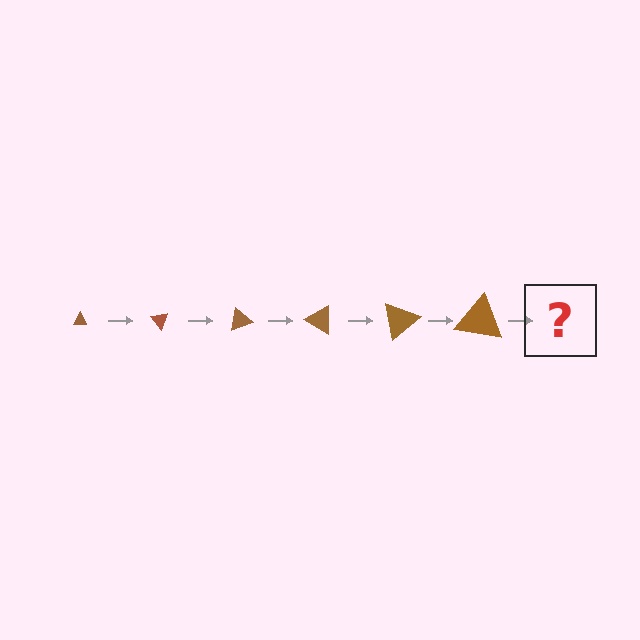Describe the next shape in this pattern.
It should be a triangle, larger than the previous one and rotated 300 degrees from the start.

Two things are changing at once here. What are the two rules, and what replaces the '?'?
The two rules are that the triangle grows larger each step and it rotates 50 degrees each step. The '?' should be a triangle, larger than the previous one and rotated 300 degrees from the start.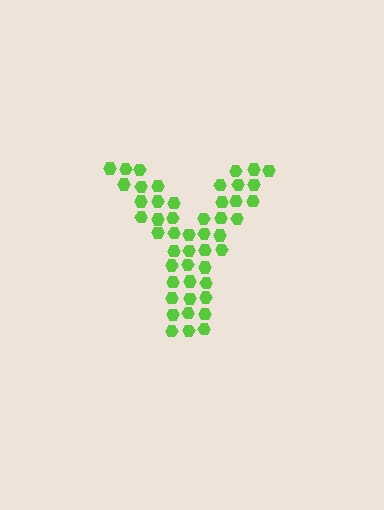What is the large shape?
The large shape is the letter Y.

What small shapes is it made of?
It is made of small hexagons.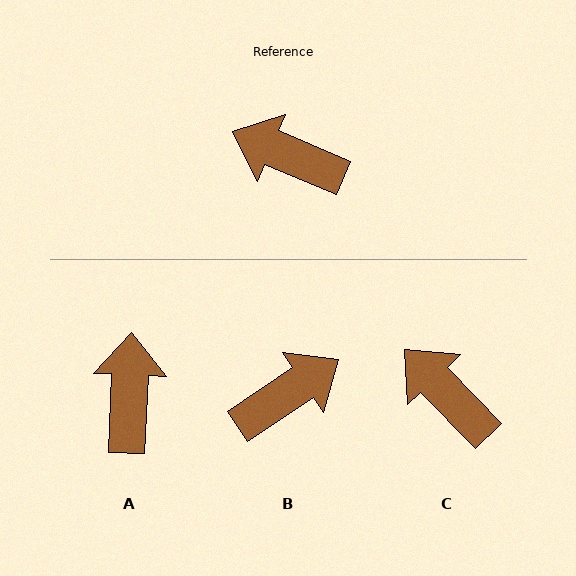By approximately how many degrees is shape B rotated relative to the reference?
Approximately 123 degrees clockwise.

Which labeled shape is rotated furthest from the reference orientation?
B, about 123 degrees away.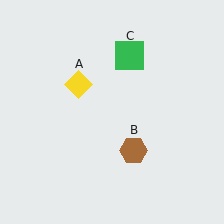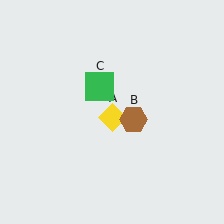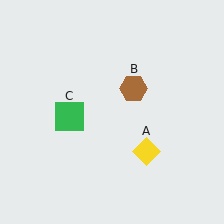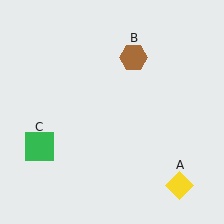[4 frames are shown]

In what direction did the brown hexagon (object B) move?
The brown hexagon (object B) moved up.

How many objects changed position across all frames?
3 objects changed position: yellow diamond (object A), brown hexagon (object B), green square (object C).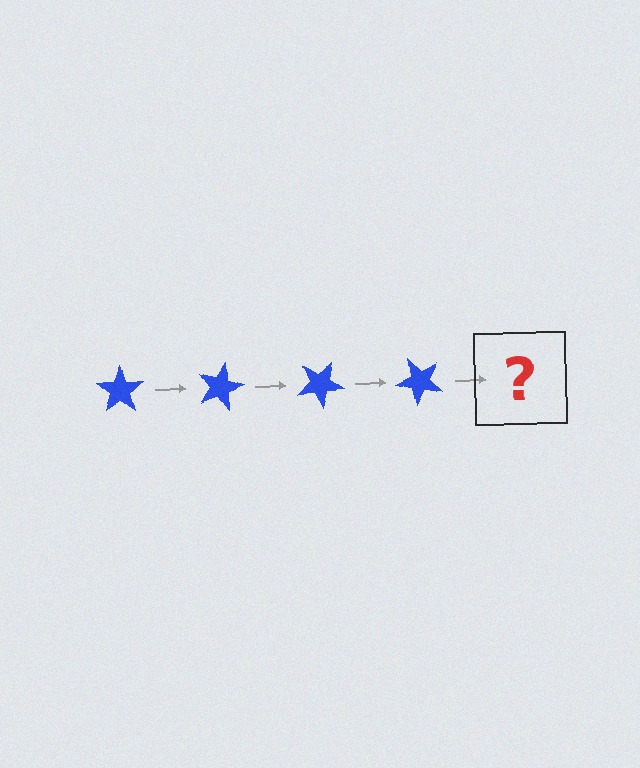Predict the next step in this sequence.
The next step is a blue star rotated 60 degrees.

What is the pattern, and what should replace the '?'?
The pattern is that the star rotates 15 degrees each step. The '?' should be a blue star rotated 60 degrees.